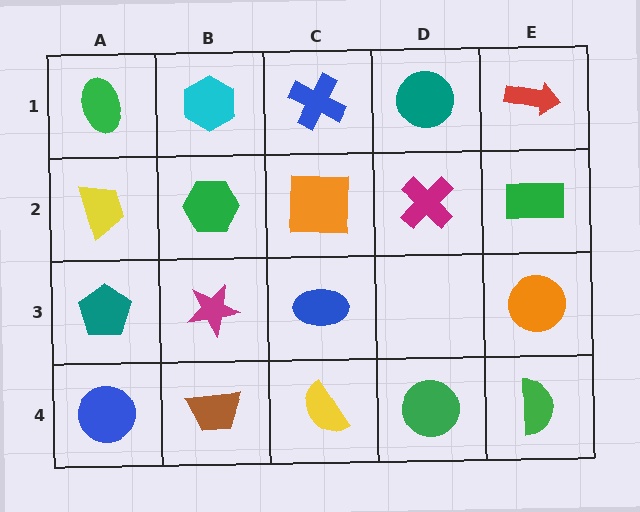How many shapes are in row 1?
5 shapes.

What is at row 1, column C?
A blue cross.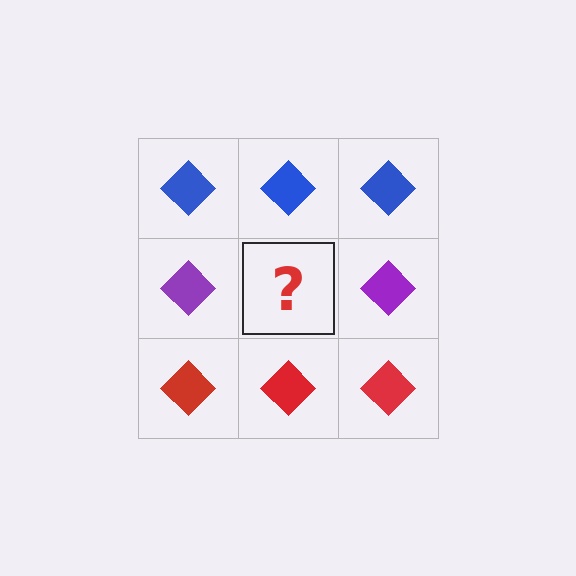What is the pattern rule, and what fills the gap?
The rule is that each row has a consistent color. The gap should be filled with a purple diamond.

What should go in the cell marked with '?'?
The missing cell should contain a purple diamond.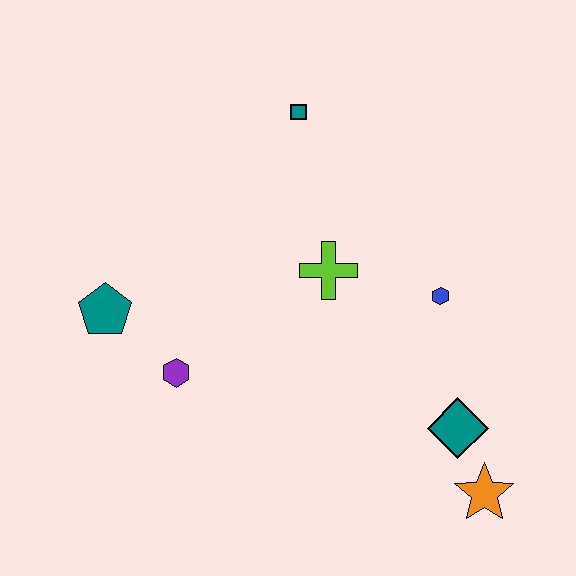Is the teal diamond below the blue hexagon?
Yes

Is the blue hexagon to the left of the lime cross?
No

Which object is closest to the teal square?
The lime cross is closest to the teal square.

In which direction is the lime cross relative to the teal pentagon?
The lime cross is to the right of the teal pentagon.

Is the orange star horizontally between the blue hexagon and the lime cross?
No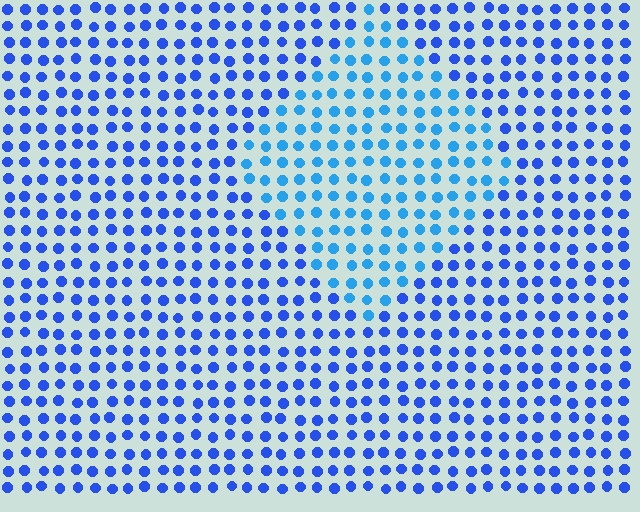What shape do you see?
I see a diamond.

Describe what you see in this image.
The image is filled with small blue elements in a uniform arrangement. A diamond-shaped region is visible where the elements are tinted to a slightly different hue, forming a subtle color boundary.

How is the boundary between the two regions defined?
The boundary is defined purely by a slight shift in hue (about 25 degrees). Spacing, size, and orientation are identical on both sides.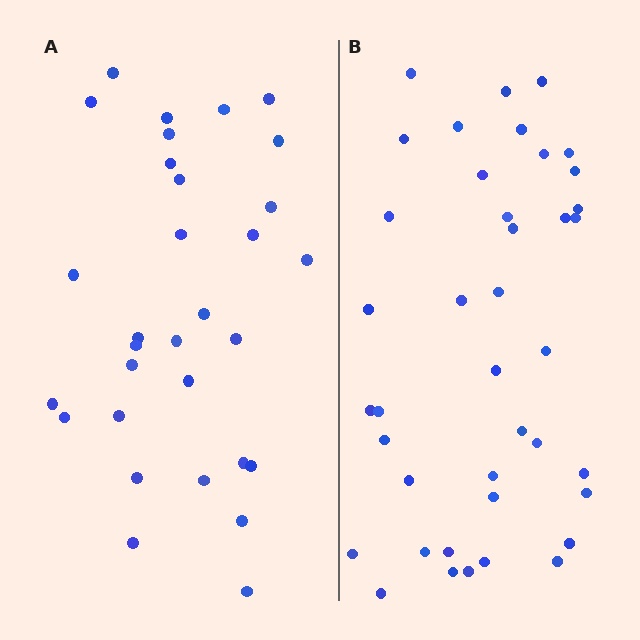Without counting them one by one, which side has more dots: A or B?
Region B (the right region) has more dots.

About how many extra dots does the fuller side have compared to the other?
Region B has roughly 8 or so more dots than region A.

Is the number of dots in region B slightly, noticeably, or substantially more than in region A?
Region B has noticeably more, but not dramatically so. The ratio is roughly 1.3 to 1.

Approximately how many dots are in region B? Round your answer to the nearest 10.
About 40 dots.